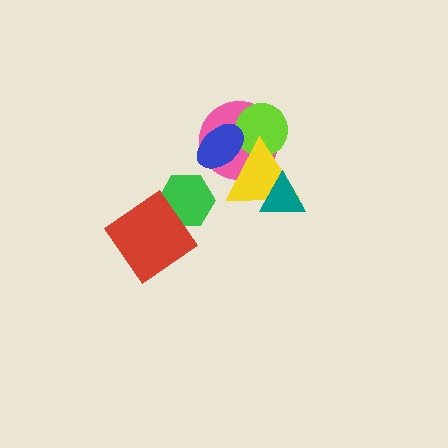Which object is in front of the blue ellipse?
The yellow triangle is in front of the blue ellipse.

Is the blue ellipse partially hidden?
Yes, it is partially covered by another shape.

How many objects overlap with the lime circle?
3 objects overlap with the lime circle.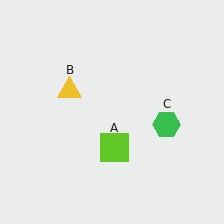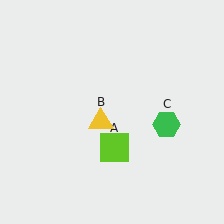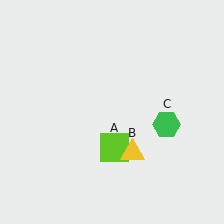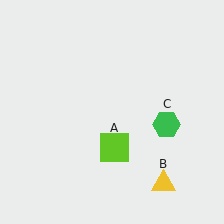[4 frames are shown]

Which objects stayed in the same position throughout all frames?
Lime square (object A) and green hexagon (object C) remained stationary.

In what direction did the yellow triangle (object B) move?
The yellow triangle (object B) moved down and to the right.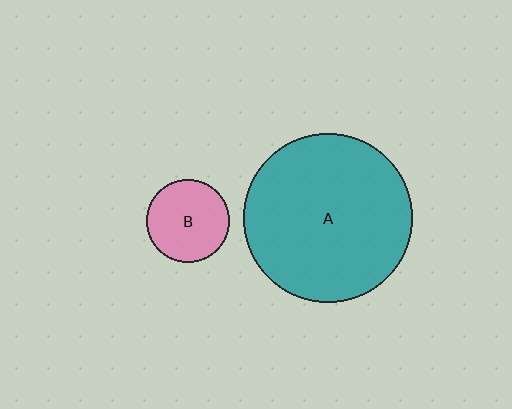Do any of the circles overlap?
No, none of the circles overlap.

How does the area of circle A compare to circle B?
Approximately 4.2 times.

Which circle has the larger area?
Circle A (teal).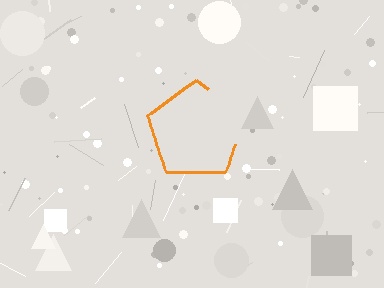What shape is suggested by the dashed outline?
The dashed outline suggests a pentagon.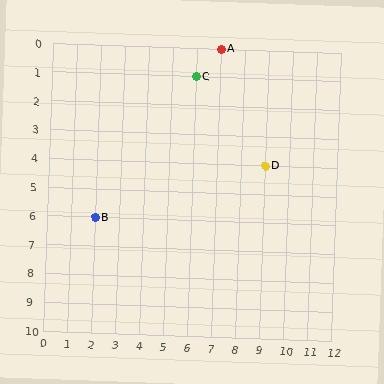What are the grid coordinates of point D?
Point D is at grid coordinates (9, 4).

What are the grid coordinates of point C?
Point C is at grid coordinates (6, 1).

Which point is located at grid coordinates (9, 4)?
Point D is at (9, 4).